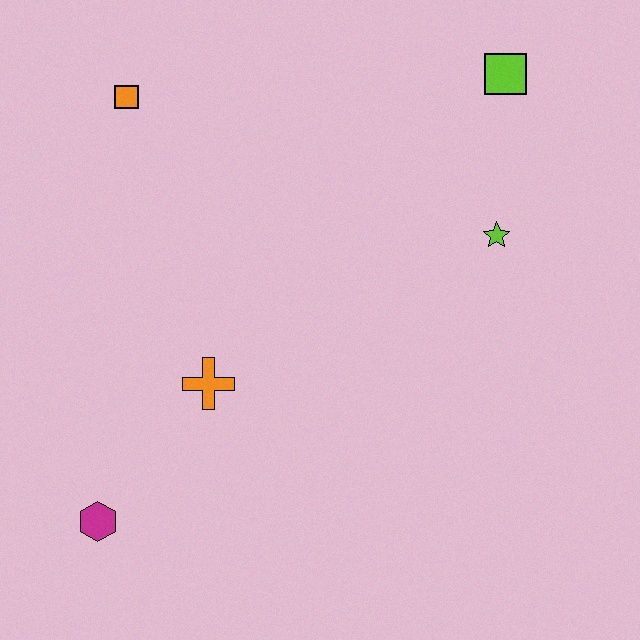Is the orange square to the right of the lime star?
No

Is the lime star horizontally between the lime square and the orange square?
Yes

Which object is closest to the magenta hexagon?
The orange cross is closest to the magenta hexagon.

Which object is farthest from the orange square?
The magenta hexagon is farthest from the orange square.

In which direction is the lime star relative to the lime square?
The lime star is below the lime square.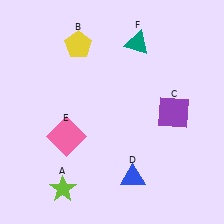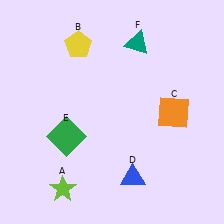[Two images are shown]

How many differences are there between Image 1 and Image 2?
There are 2 differences between the two images.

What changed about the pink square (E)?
In Image 1, E is pink. In Image 2, it changed to green.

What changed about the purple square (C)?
In Image 1, C is purple. In Image 2, it changed to orange.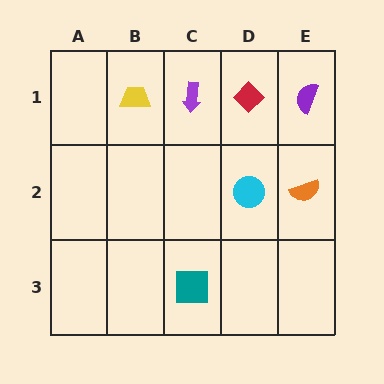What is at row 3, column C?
A teal square.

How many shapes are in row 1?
4 shapes.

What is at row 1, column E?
A purple semicircle.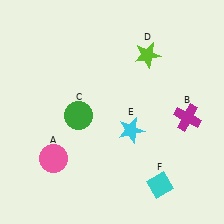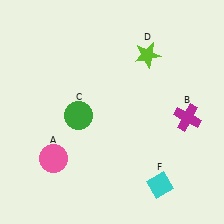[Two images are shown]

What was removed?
The cyan star (E) was removed in Image 2.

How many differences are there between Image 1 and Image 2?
There is 1 difference between the two images.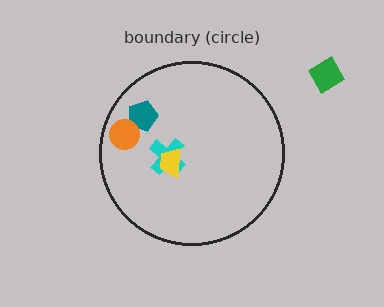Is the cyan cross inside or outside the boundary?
Inside.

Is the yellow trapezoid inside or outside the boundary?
Inside.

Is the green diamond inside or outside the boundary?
Outside.